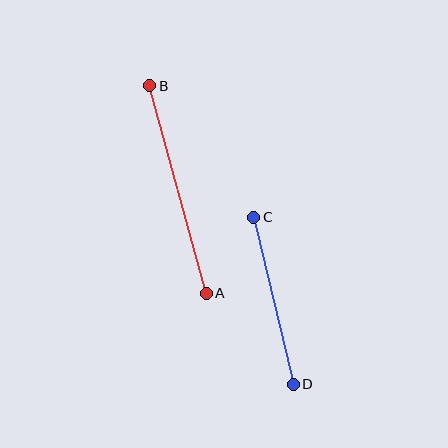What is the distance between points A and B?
The distance is approximately 215 pixels.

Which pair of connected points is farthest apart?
Points A and B are farthest apart.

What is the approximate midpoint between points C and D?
The midpoint is at approximately (273, 301) pixels.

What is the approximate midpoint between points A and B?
The midpoint is at approximately (178, 189) pixels.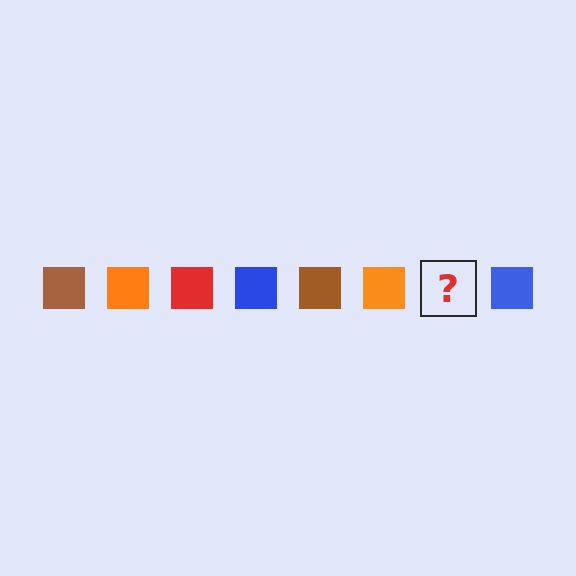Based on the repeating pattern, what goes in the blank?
The blank should be a red square.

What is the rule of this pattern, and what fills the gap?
The rule is that the pattern cycles through brown, orange, red, blue squares. The gap should be filled with a red square.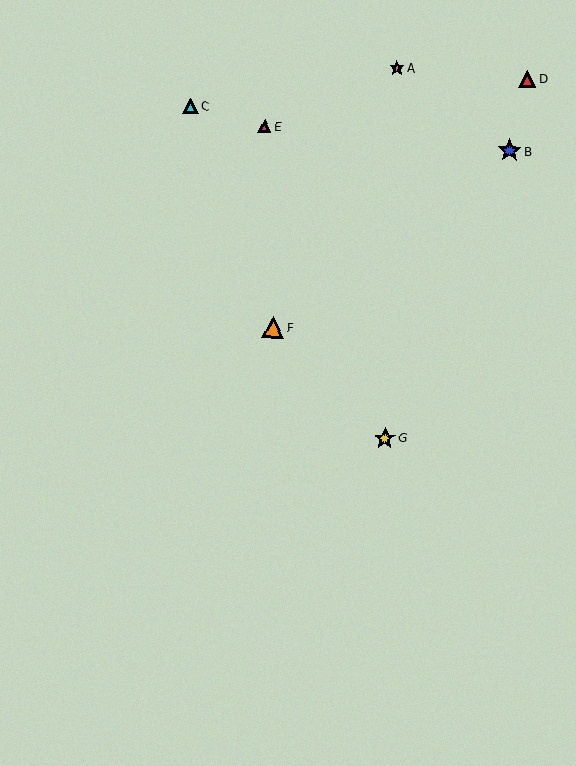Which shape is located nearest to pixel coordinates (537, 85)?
The red triangle (labeled D) at (527, 79) is nearest to that location.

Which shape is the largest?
The blue star (labeled B) is the largest.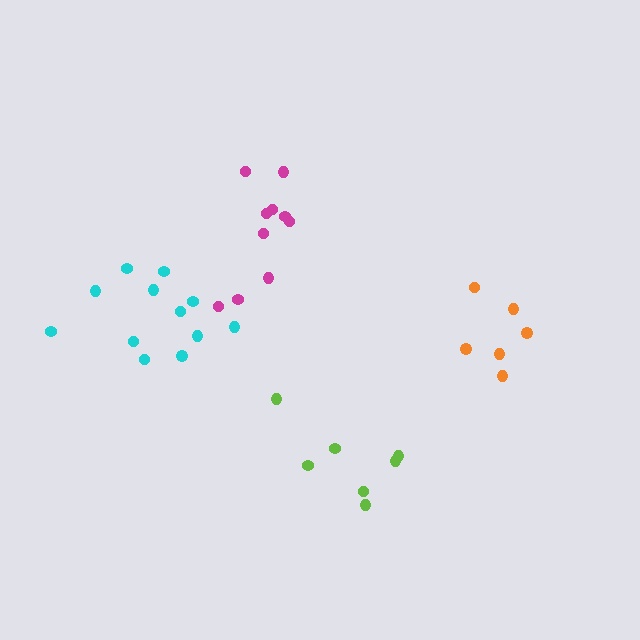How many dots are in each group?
Group 1: 12 dots, Group 2: 7 dots, Group 3: 6 dots, Group 4: 10 dots (35 total).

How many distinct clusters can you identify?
There are 4 distinct clusters.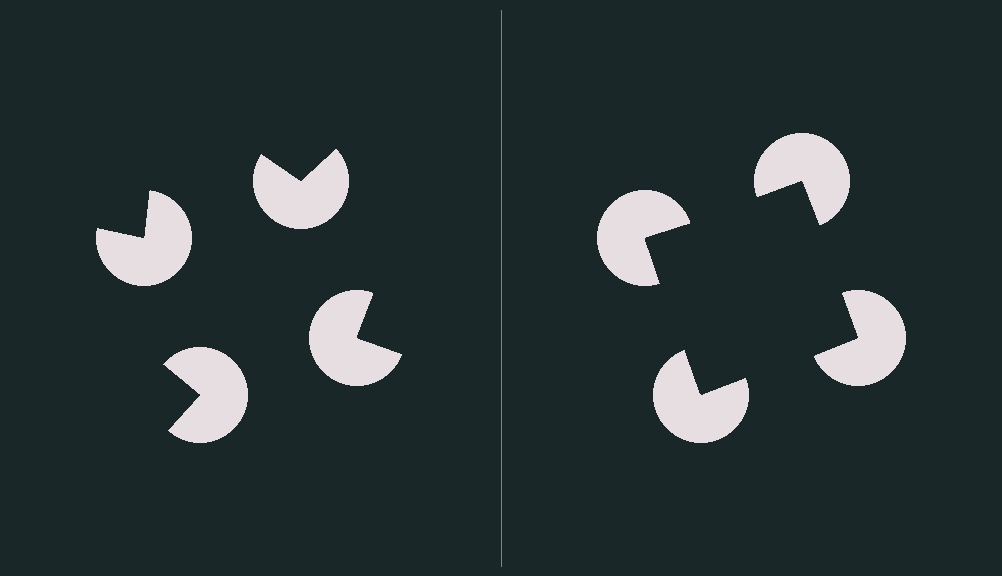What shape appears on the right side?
An illusory square.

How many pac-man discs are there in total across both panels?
8 — 4 on each side.